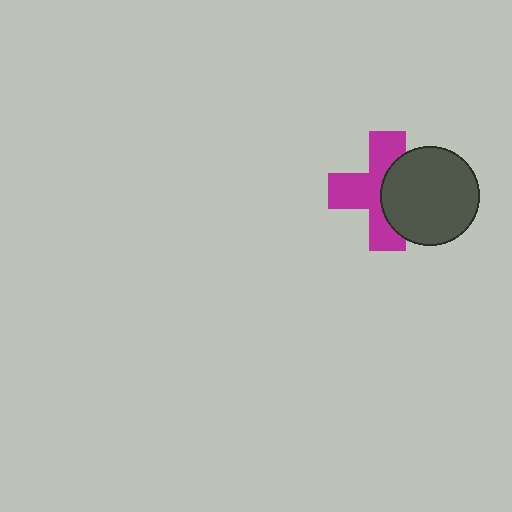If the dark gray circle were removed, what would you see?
You would see the complete magenta cross.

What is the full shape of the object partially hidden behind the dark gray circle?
The partially hidden object is a magenta cross.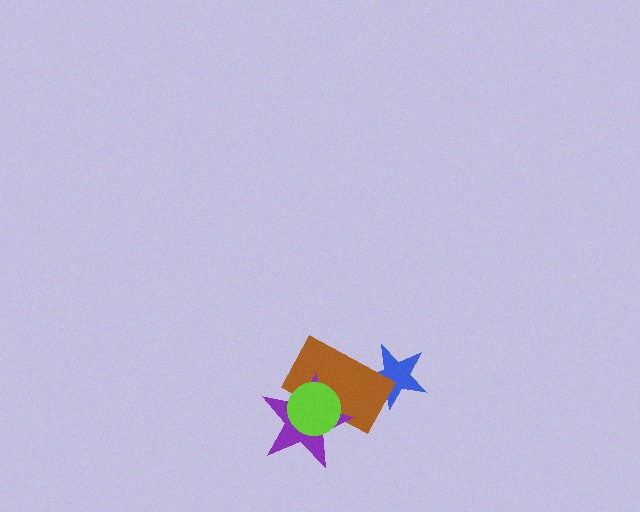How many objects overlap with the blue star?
1 object overlaps with the blue star.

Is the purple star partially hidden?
Yes, it is partially covered by another shape.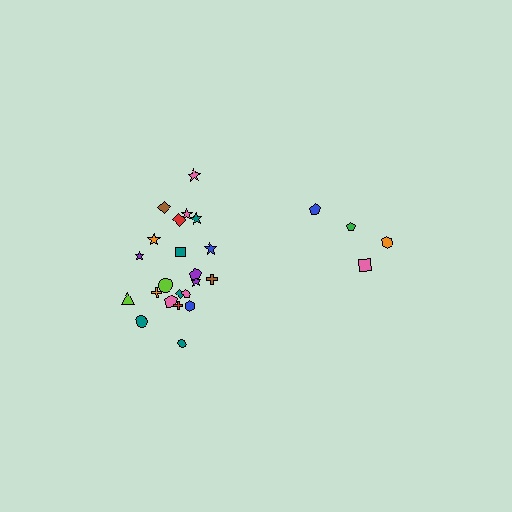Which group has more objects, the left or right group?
The left group.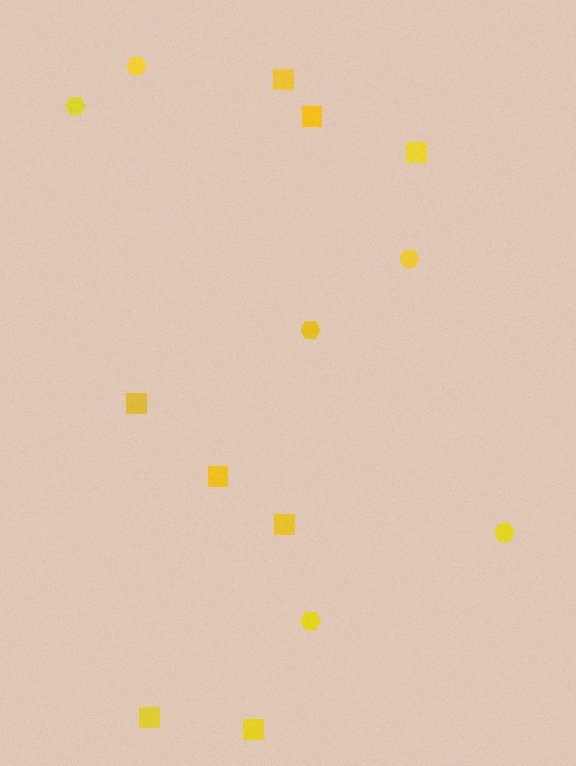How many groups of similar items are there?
There are 2 groups: one group of hexagons (6) and one group of squares (8).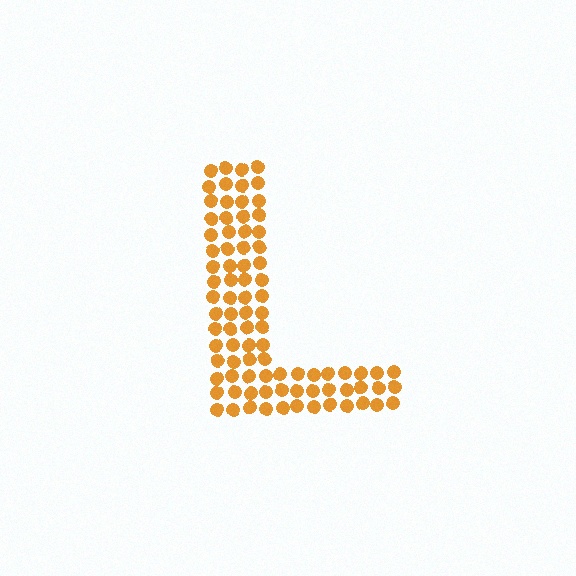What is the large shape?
The large shape is the letter L.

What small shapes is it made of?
It is made of small circles.